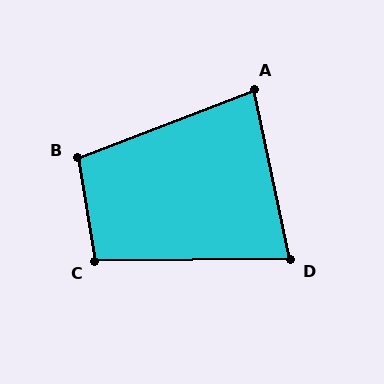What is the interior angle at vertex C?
Approximately 99 degrees (obtuse).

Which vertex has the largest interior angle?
B, at approximately 102 degrees.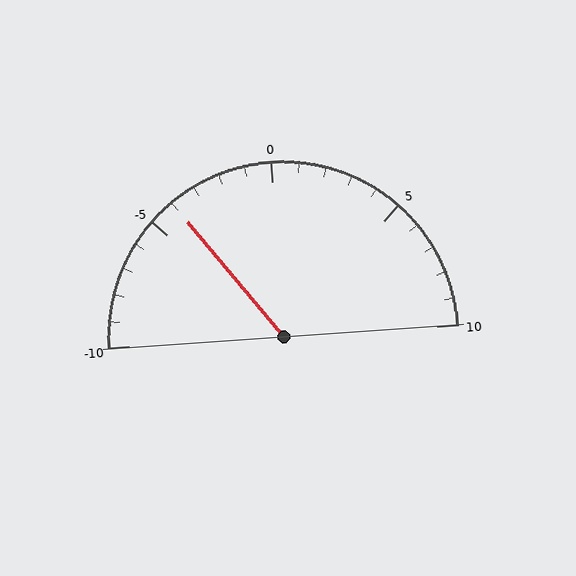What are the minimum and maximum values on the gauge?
The gauge ranges from -10 to 10.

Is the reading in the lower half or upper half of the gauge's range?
The reading is in the lower half of the range (-10 to 10).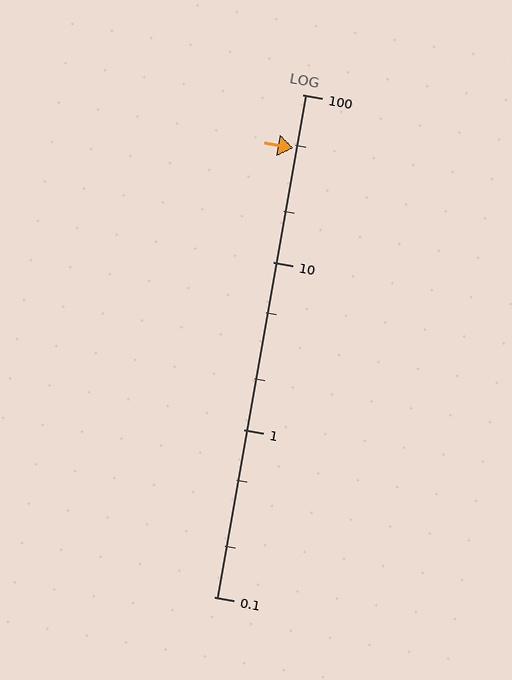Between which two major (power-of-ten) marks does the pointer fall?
The pointer is between 10 and 100.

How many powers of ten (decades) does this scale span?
The scale spans 3 decades, from 0.1 to 100.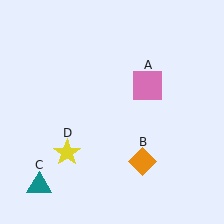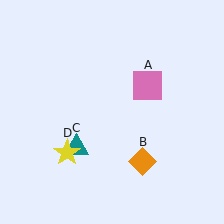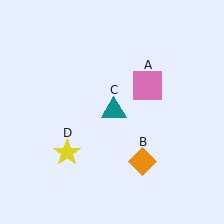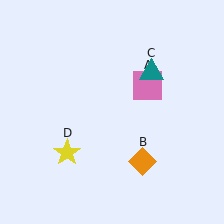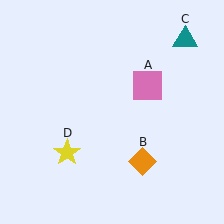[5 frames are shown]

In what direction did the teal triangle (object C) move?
The teal triangle (object C) moved up and to the right.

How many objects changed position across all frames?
1 object changed position: teal triangle (object C).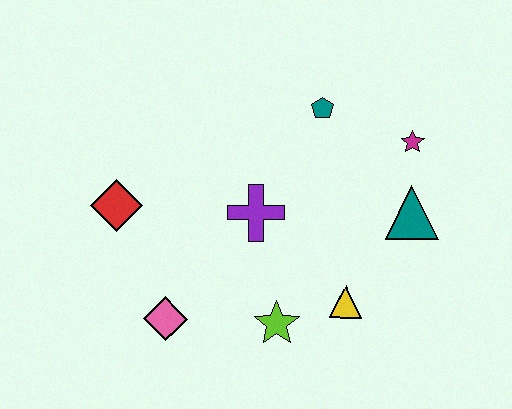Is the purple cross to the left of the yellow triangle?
Yes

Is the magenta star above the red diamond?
Yes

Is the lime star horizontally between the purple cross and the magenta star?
Yes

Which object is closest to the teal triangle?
The magenta star is closest to the teal triangle.